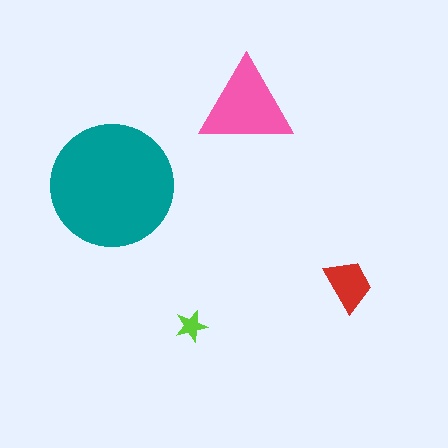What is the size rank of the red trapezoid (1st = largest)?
3rd.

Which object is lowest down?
The lime star is bottommost.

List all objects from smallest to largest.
The lime star, the red trapezoid, the pink triangle, the teal circle.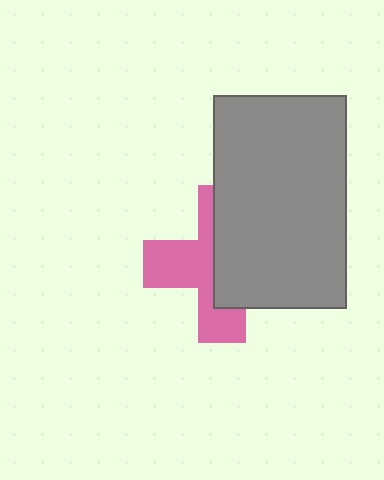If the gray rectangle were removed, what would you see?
You would see the complete pink cross.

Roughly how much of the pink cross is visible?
About half of it is visible (roughly 48%).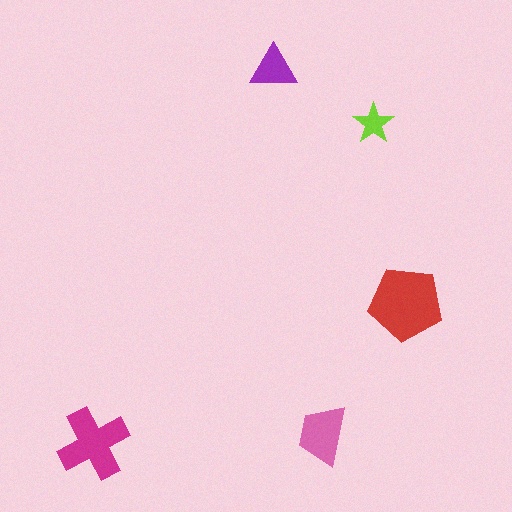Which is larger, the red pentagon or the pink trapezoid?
The red pentagon.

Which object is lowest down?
The magenta cross is bottommost.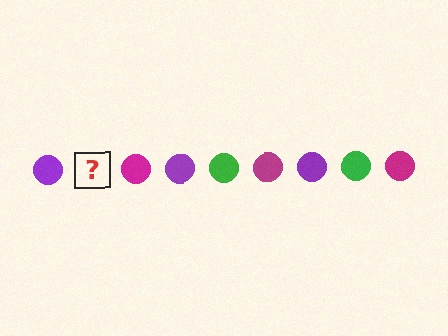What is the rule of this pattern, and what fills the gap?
The rule is that the pattern cycles through purple, green, magenta circles. The gap should be filled with a green circle.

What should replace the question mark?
The question mark should be replaced with a green circle.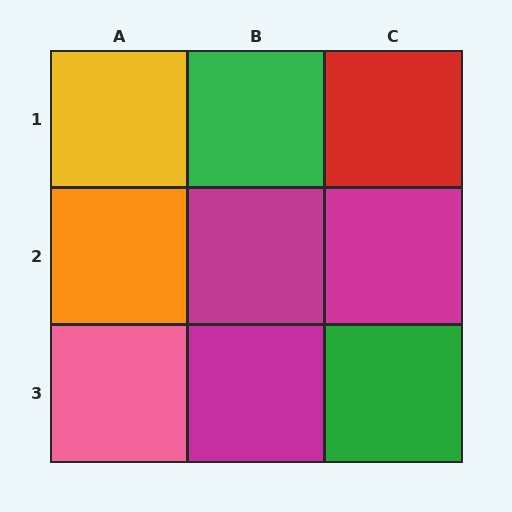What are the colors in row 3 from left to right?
Pink, magenta, green.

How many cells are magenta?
3 cells are magenta.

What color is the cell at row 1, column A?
Yellow.